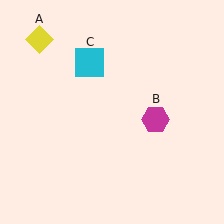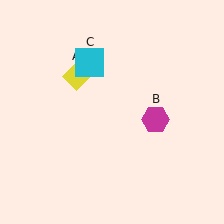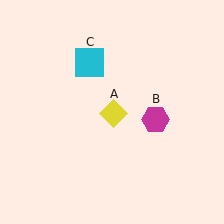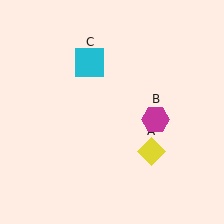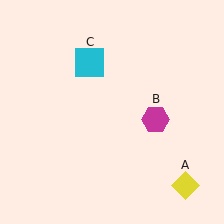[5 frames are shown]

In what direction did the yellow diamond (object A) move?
The yellow diamond (object A) moved down and to the right.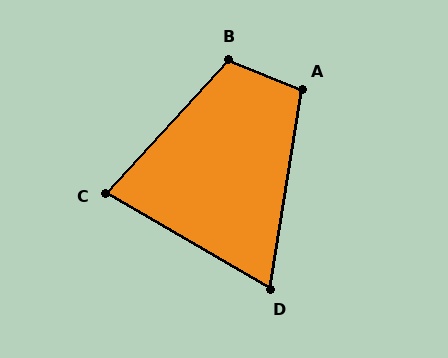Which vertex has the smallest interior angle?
D, at approximately 69 degrees.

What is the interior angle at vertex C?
Approximately 78 degrees (acute).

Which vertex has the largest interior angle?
B, at approximately 111 degrees.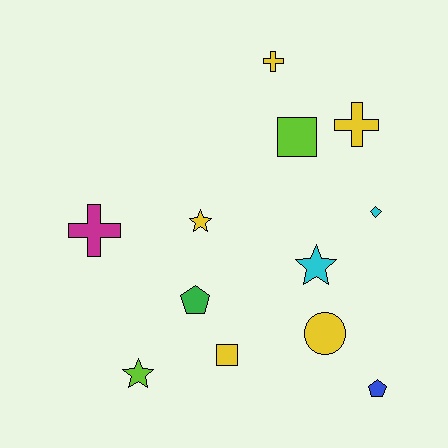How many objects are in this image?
There are 12 objects.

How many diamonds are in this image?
There is 1 diamond.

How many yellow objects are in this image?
There are 5 yellow objects.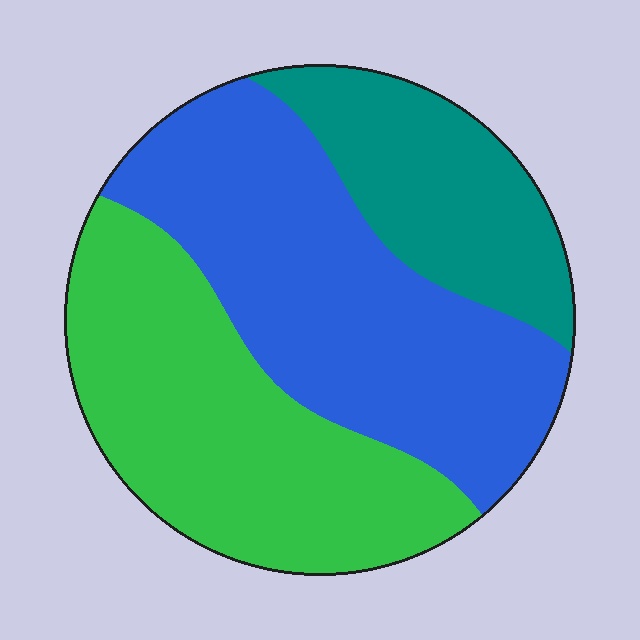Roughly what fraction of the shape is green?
Green takes up between a quarter and a half of the shape.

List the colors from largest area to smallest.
From largest to smallest: blue, green, teal.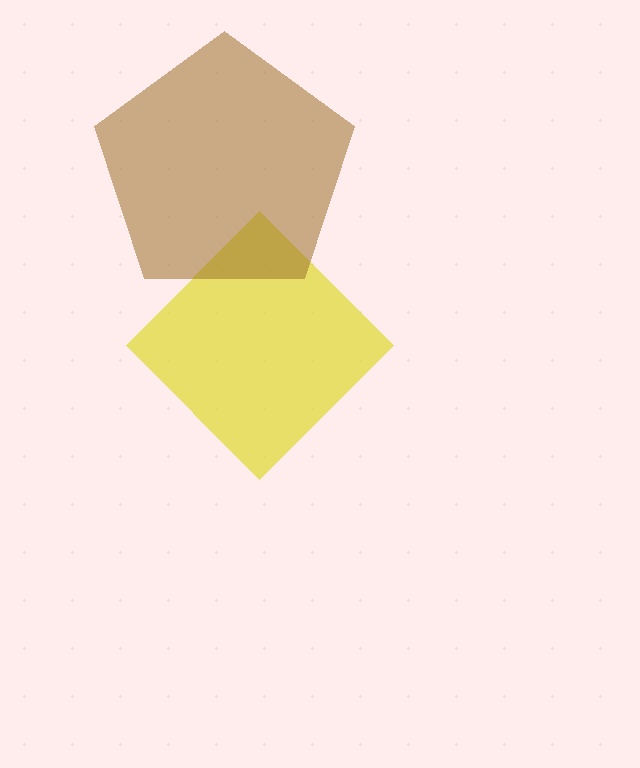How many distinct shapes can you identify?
There are 2 distinct shapes: a yellow diamond, a brown pentagon.